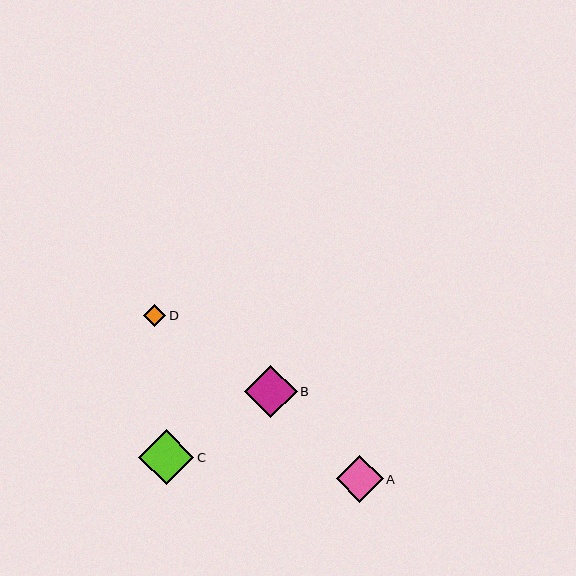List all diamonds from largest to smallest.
From largest to smallest: C, B, A, D.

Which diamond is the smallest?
Diamond D is the smallest with a size of approximately 22 pixels.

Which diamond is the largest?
Diamond C is the largest with a size of approximately 55 pixels.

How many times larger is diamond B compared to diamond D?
Diamond B is approximately 2.4 times the size of diamond D.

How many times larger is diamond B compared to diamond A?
Diamond B is approximately 1.1 times the size of diamond A.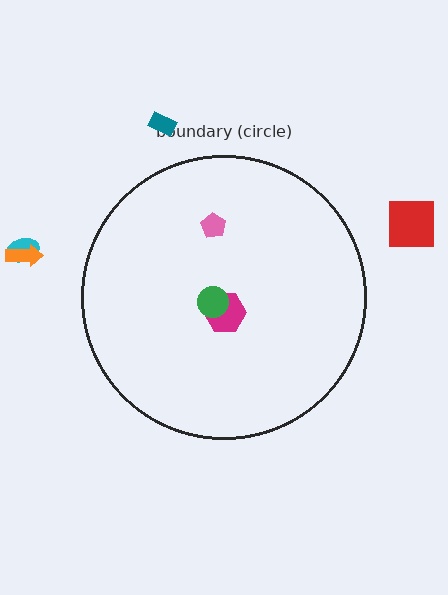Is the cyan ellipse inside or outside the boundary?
Outside.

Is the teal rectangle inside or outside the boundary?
Outside.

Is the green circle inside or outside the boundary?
Inside.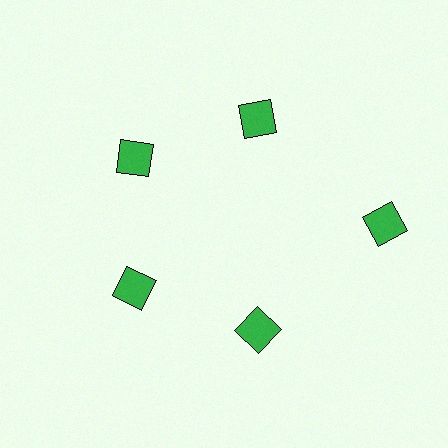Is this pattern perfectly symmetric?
No. The 5 green diamonds are arranged in a ring, but one element near the 3 o'clock position is pushed outward from the center, breaking the 5-fold rotational symmetry.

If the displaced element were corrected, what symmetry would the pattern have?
It would have 5-fold rotational symmetry — the pattern would map onto itself every 72 degrees.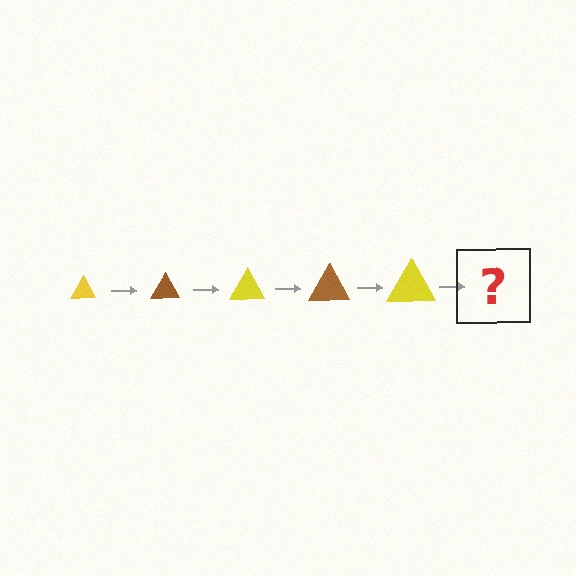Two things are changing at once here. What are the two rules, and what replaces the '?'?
The two rules are that the triangle grows larger each step and the color cycles through yellow and brown. The '?' should be a brown triangle, larger than the previous one.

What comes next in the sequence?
The next element should be a brown triangle, larger than the previous one.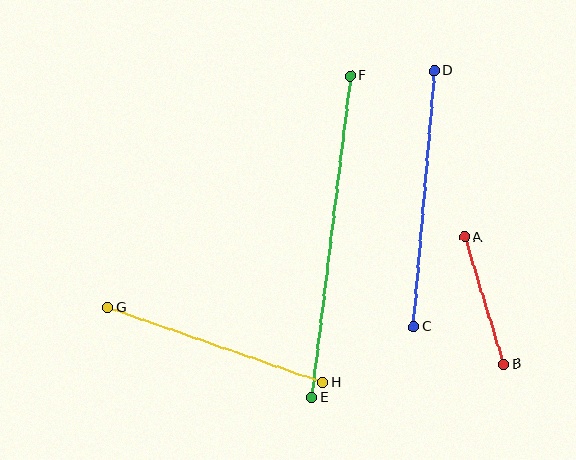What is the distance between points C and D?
The distance is approximately 257 pixels.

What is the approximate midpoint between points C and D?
The midpoint is at approximately (424, 199) pixels.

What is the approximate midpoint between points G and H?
The midpoint is at approximately (215, 345) pixels.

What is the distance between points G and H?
The distance is approximately 227 pixels.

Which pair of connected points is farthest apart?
Points E and F are farthest apart.